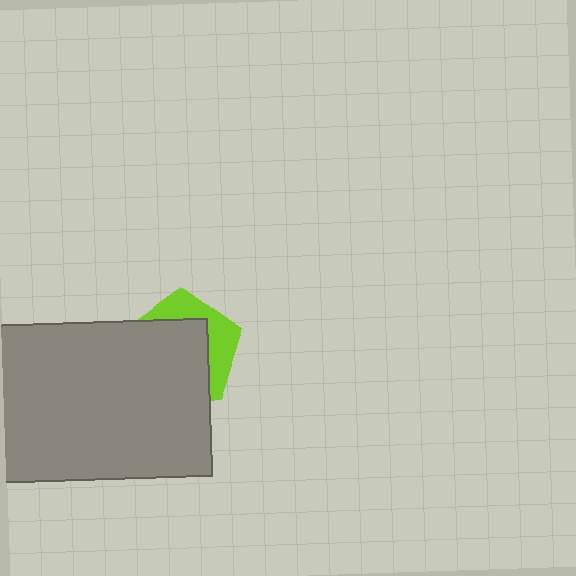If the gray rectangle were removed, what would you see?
You would see the complete lime pentagon.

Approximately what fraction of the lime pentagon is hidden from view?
Roughly 66% of the lime pentagon is hidden behind the gray rectangle.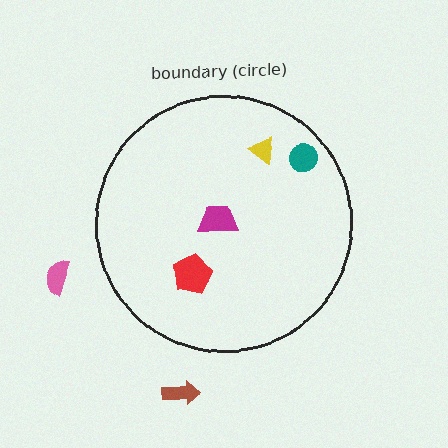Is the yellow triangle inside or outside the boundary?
Inside.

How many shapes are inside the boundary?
4 inside, 2 outside.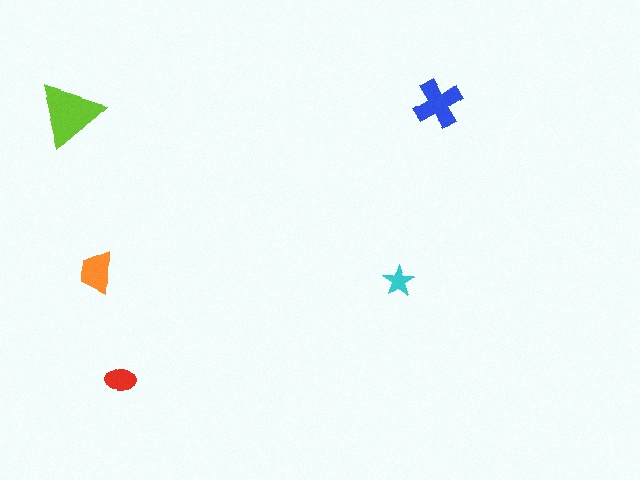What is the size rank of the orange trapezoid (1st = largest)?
3rd.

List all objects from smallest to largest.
The cyan star, the red ellipse, the orange trapezoid, the blue cross, the lime triangle.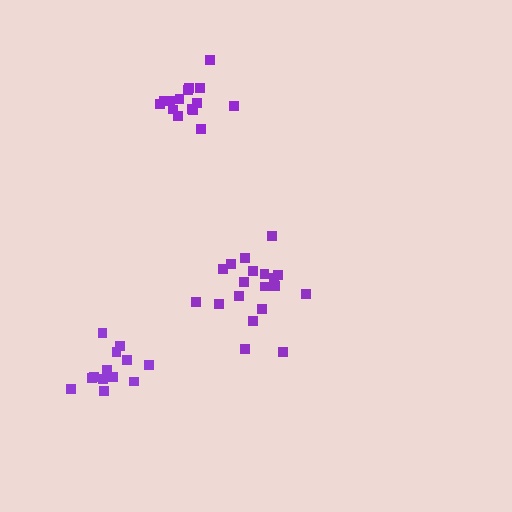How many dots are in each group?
Group 1: 19 dots, Group 2: 15 dots, Group 3: 13 dots (47 total).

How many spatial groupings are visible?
There are 3 spatial groupings.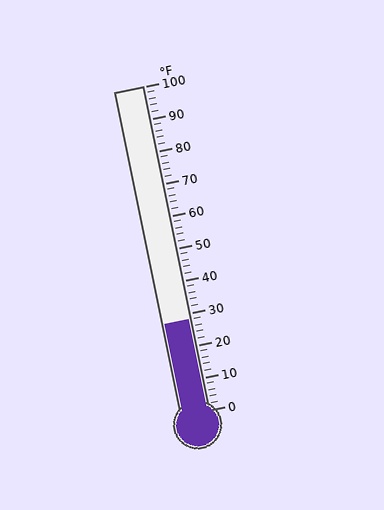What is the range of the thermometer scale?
The thermometer scale ranges from 0°F to 100°F.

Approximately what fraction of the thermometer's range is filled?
The thermometer is filled to approximately 30% of its range.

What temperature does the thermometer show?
The thermometer shows approximately 28°F.